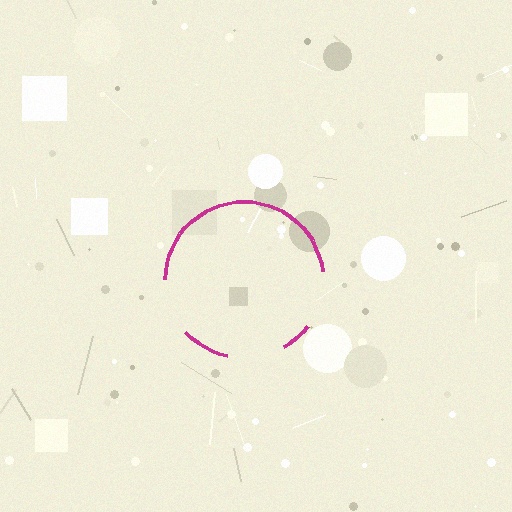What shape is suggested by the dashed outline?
The dashed outline suggests a circle.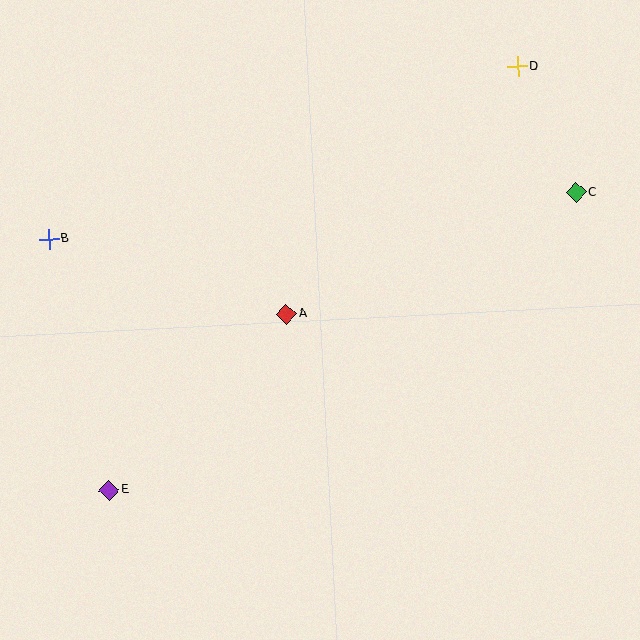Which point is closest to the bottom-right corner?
Point C is closest to the bottom-right corner.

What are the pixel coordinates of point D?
Point D is at (518, 67).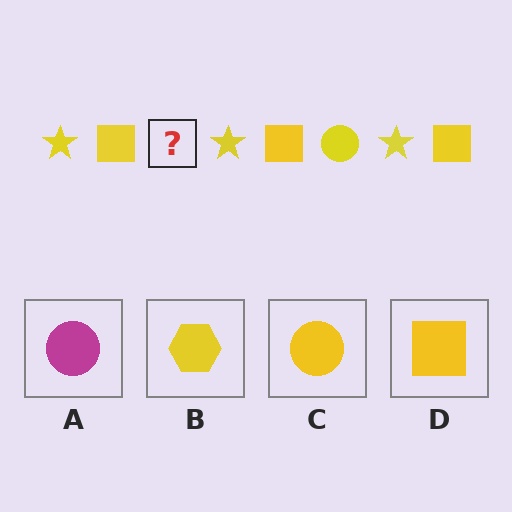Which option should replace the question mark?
Option C.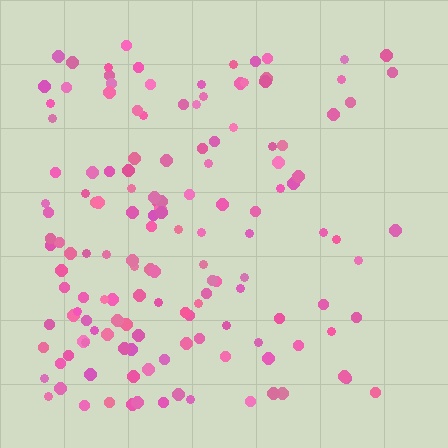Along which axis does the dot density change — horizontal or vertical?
Horizontal.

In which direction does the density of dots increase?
From right to left, with the left side densest.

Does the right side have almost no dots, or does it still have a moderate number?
Still a moderate number, just noticeably fewer than the left.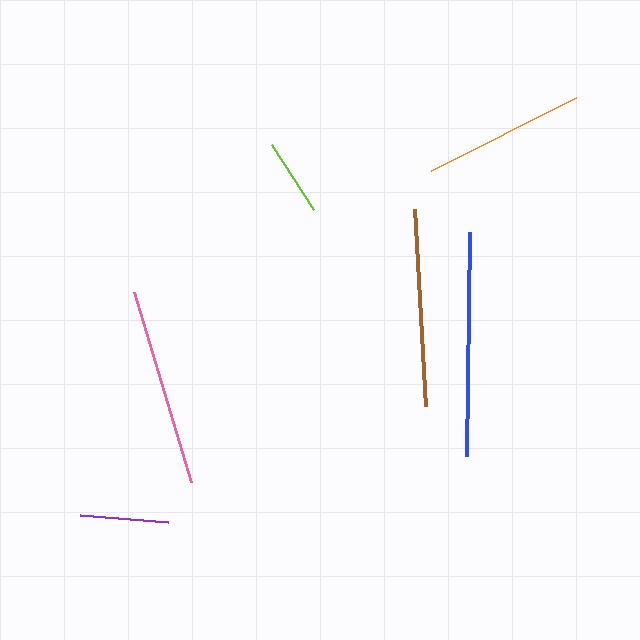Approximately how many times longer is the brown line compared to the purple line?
The brown line is approximately 2.2 times the length of the purple line.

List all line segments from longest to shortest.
From longest to shortest: blue, pink, brown, orange, purple, lime.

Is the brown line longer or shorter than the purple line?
The brown line is longer than the purple line.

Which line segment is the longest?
The blue line is the longest at approximately 224 pixels.